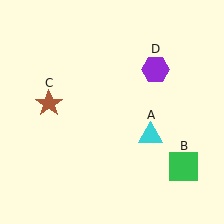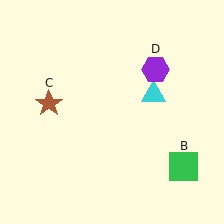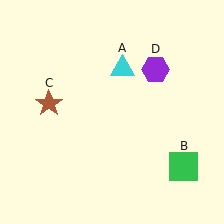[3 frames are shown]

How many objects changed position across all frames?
1 object changed position: cyan triangle (object A).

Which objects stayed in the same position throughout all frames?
Green square (object B) and brown star (object C) and purple hexagon (object D) remained stationary.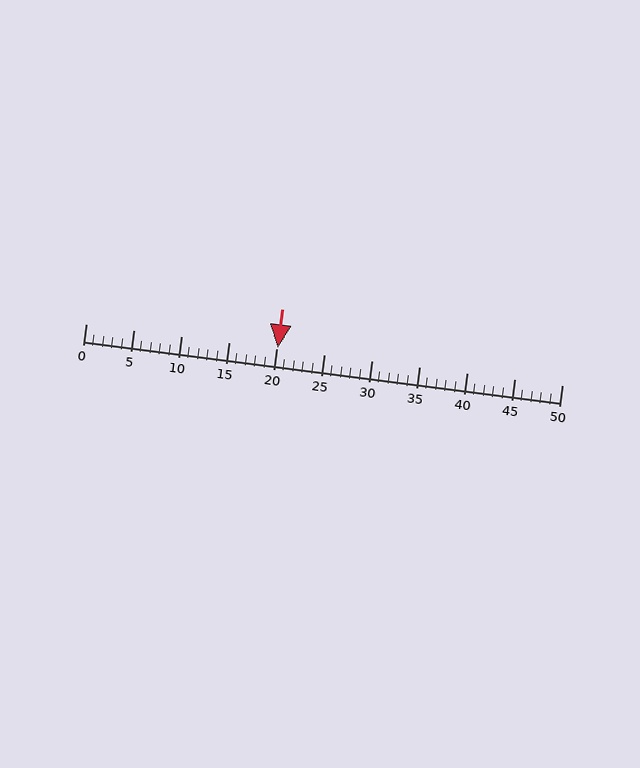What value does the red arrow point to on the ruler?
The red arrow points to approximately 20.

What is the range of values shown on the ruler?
The ruler shows values from 0 to 50.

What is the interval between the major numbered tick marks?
The major tick marks are spaced 5 units apart.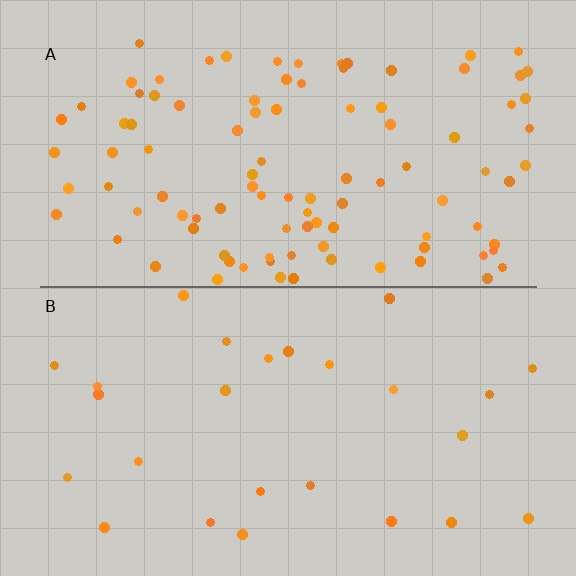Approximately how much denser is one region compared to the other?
Approximately 3.8× — region A over region B.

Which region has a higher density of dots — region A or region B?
A (the top).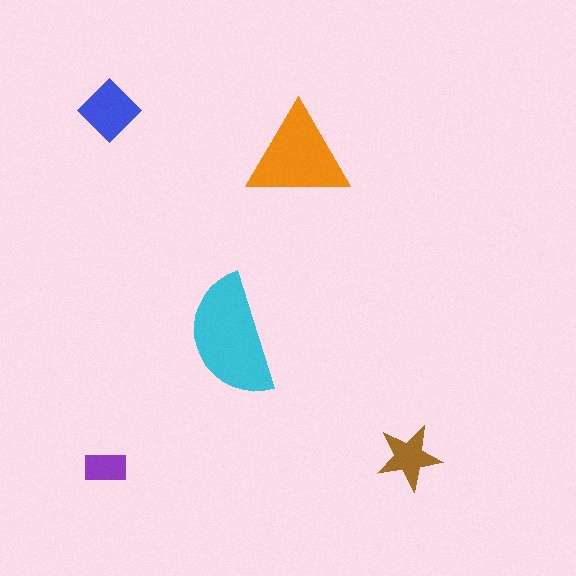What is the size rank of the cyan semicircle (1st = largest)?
1st.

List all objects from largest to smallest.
The cyan semicircle, the orange triangle, the blue diamond, the brown star, the purple rectangle.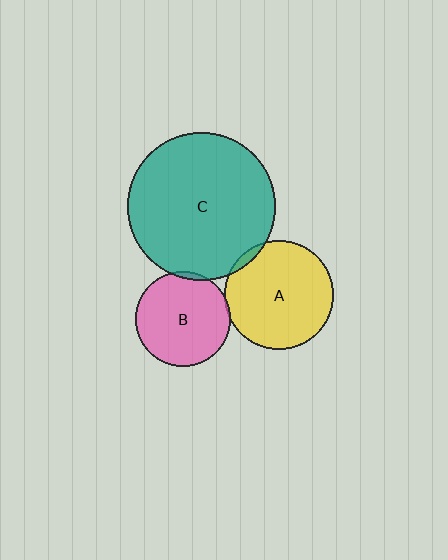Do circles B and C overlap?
Yes.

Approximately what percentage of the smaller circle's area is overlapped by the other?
Approximately 5%.